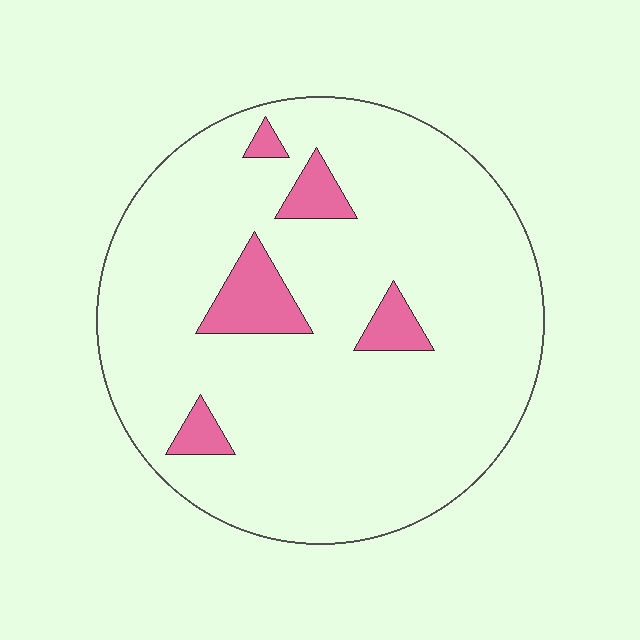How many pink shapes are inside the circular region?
5.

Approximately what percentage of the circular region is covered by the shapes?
Approximately 10%.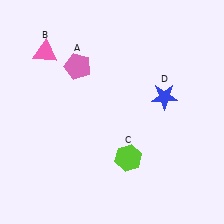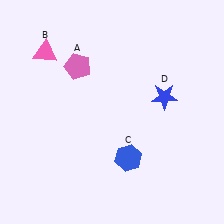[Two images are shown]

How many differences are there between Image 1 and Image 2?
There is 1 difference between the two images.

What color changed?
The hexagon (C) changed from lime in Image 1 to blue in Image 2.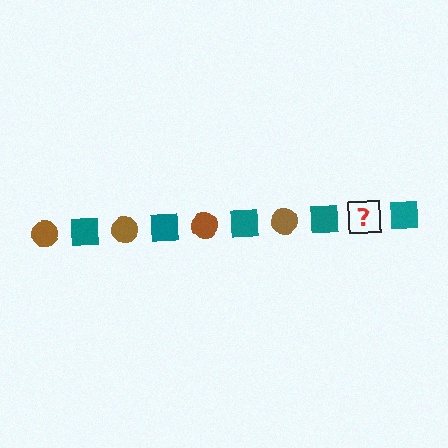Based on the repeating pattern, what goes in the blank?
The blank should be a brown circle.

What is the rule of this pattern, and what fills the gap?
The rule is that the pattern alternates between brown circle and teal square. The gap should be filled with a brown circle.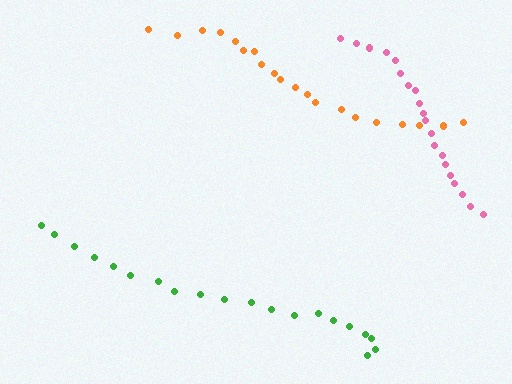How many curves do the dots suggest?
There are 3 distinct paths.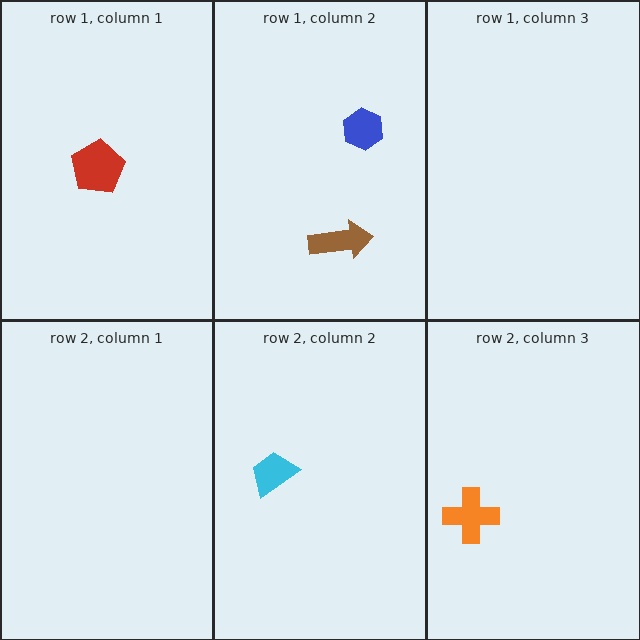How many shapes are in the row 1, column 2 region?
2.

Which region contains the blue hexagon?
The row 1, column 2 region.